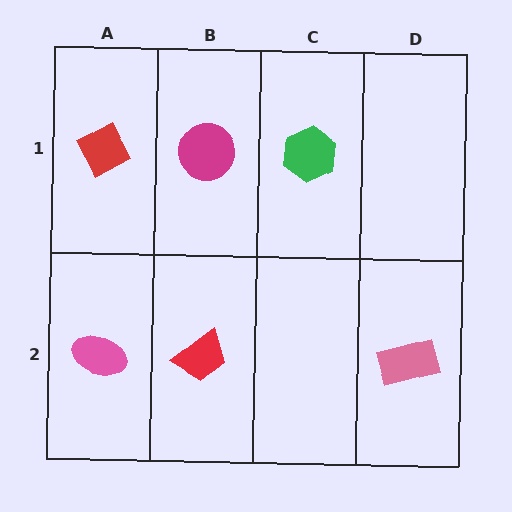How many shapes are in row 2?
3 shapes.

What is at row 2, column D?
A pink rectangle.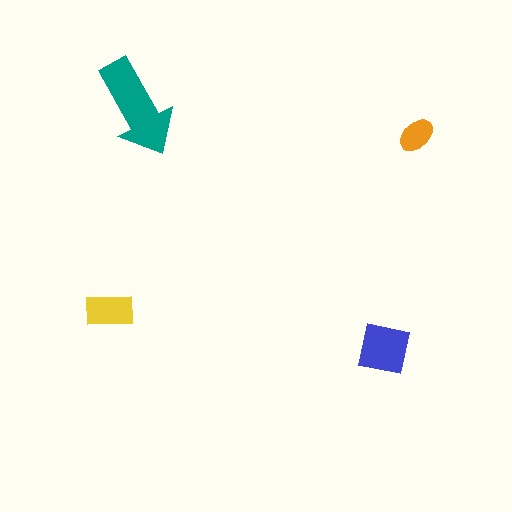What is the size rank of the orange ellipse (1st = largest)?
4th.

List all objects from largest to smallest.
The teal arrow, the blue square, the yellow rectangle, the orange ellipse.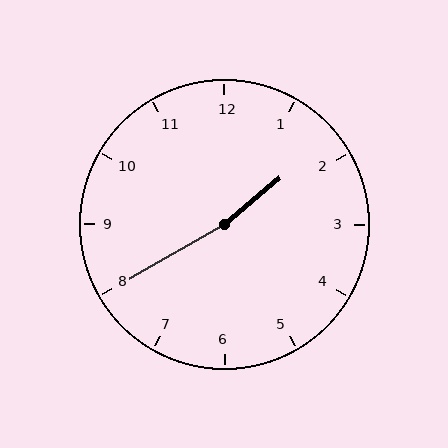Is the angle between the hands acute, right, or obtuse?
It is obtuse.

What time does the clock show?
1:40.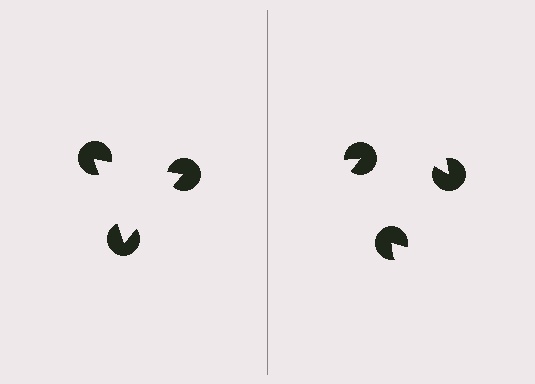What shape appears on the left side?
An illusory triangle.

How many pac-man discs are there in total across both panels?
6 — 3 on each side.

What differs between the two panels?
The pac-man discs are positioned identically on both sides; only the wedge orientations differ. On the left they align to a triangle; on the right they are misaligned.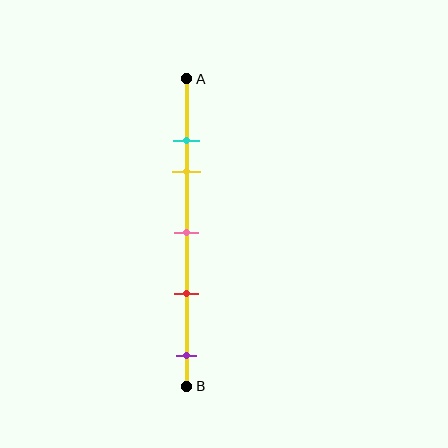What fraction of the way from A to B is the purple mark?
The purple mark is approximately 90% (0.9) of the way from A to B.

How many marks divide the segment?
There are 5 marks dividing the segment.